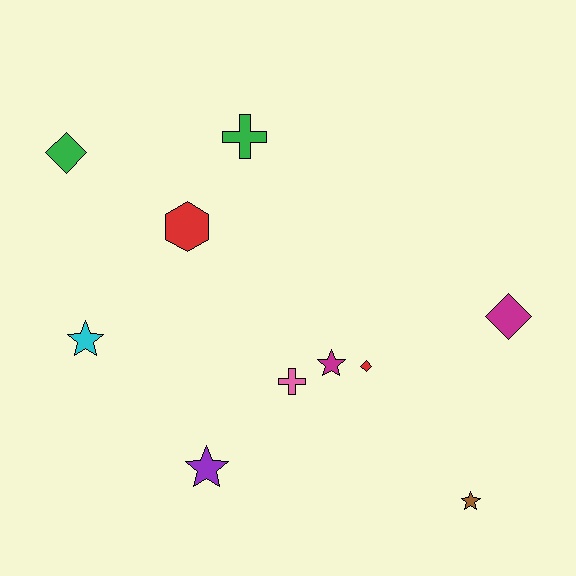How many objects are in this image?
There are 10 objects.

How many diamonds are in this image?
There are 3 diamonds.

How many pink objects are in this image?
There is 1 pink object.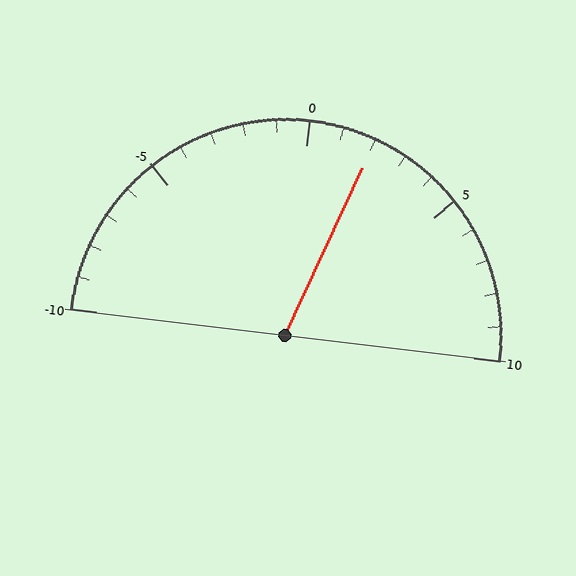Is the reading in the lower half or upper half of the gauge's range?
The reading is in the upper half of the range (-10 to 10).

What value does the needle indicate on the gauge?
The needle indicates approximately 2.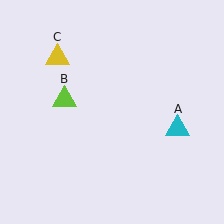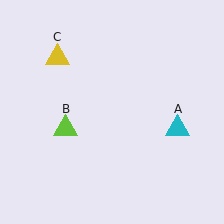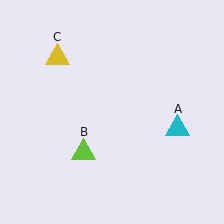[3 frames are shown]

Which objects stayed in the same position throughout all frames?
Cyan triangle (object A) and yellow triangle (object C) remained stationary.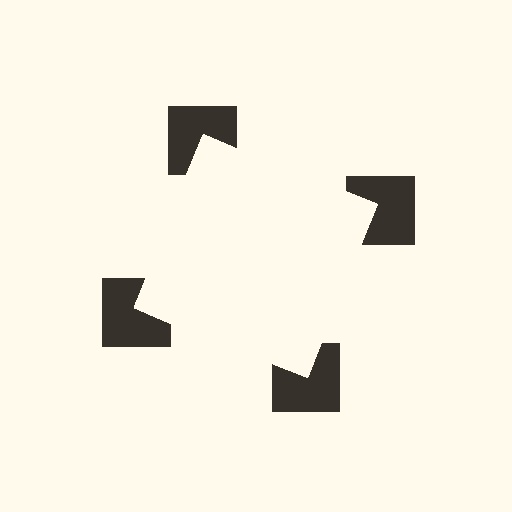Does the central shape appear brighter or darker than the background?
It typically appears slightly brighter than the background, even though no actual brightness change is drawn.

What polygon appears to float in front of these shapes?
An illusory square — its edges are inferred from the aligned wedge cuts in the notched squares, not physically drawn.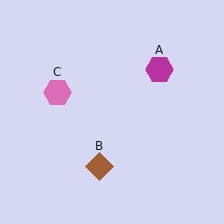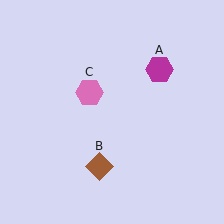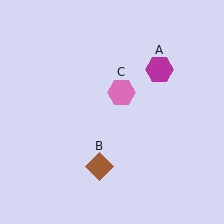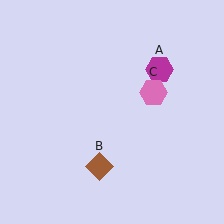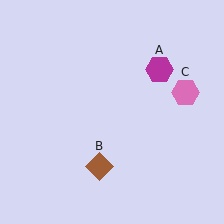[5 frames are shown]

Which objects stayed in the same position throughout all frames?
Magenta hexagon (object A) and brown diamond (object B) remained stationary.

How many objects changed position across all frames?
1 object changed position: pink hexagon (object C).